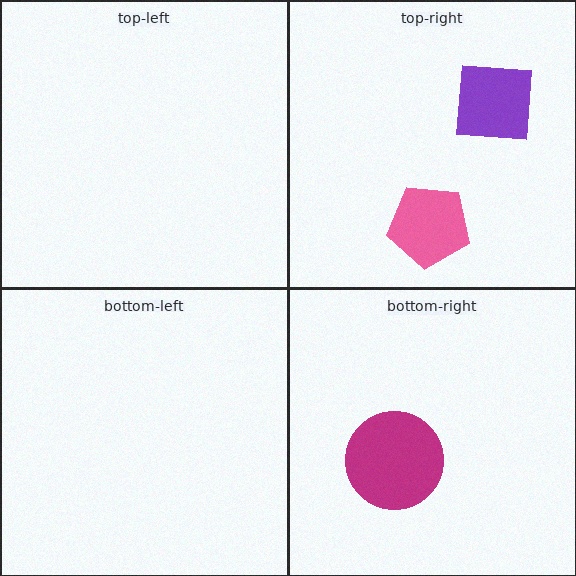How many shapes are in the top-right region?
2.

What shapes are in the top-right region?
The pink pentagon, the purple square.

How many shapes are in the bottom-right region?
1.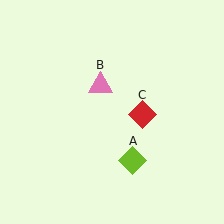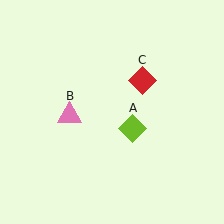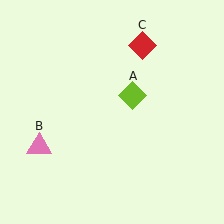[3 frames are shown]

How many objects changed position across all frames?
3 objects changed position: lime diamond (object A), pink triangle (object B), red diamond (object C).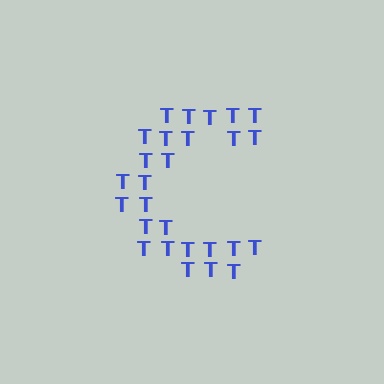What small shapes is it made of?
It is made of small letter T's.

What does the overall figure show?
The overall figure shows the letter C.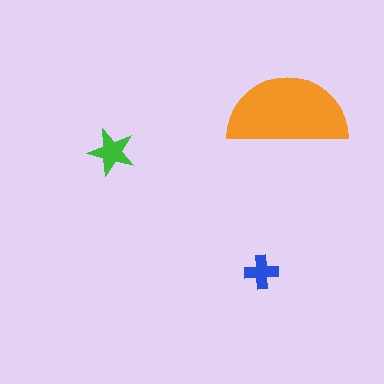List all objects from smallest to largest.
The blue cross, the green star, the orange semicircle.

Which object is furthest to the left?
The green star is leftmost.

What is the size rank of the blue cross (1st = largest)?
3rd.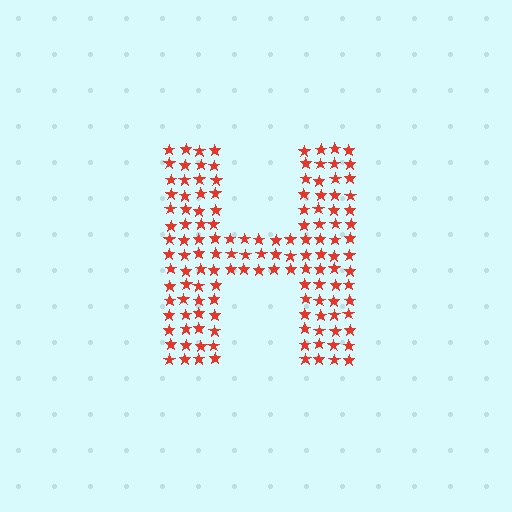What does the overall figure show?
The overall figure shows the letter H.